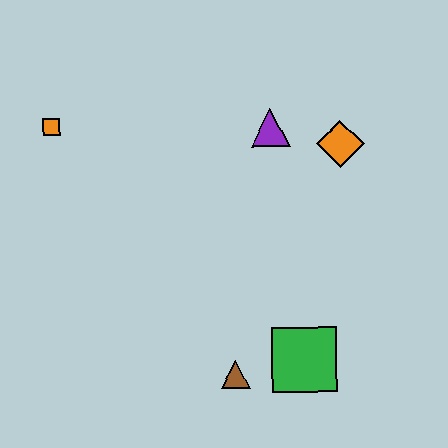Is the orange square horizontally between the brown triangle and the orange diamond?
No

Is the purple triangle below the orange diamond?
No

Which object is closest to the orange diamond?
The purple triangle is closest to the orange diamond.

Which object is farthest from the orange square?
The green square is farthest from the orange square.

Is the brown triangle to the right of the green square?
No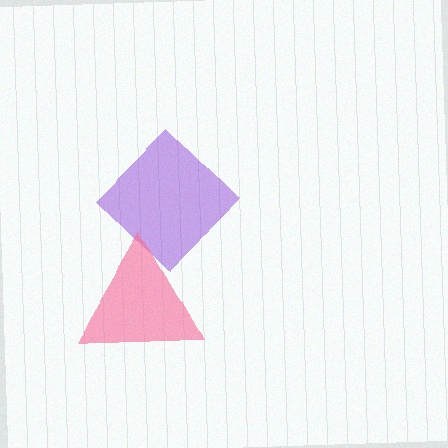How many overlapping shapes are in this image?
There are 2 overlapping shapes in the image.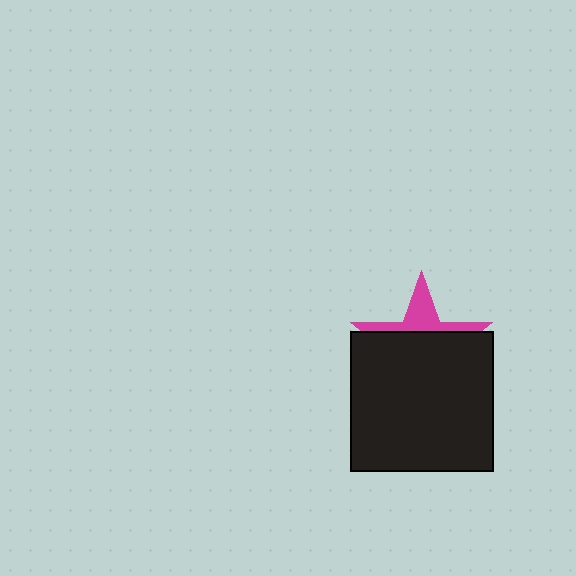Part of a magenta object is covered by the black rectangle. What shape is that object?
It is a star.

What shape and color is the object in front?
The object in front is a black rectangle.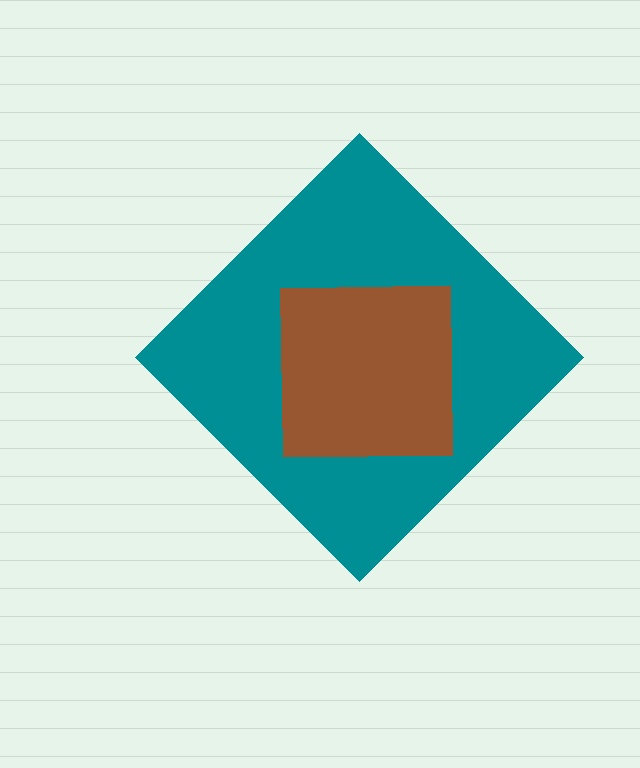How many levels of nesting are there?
2.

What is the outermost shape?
The teal diamond.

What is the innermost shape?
The brown square.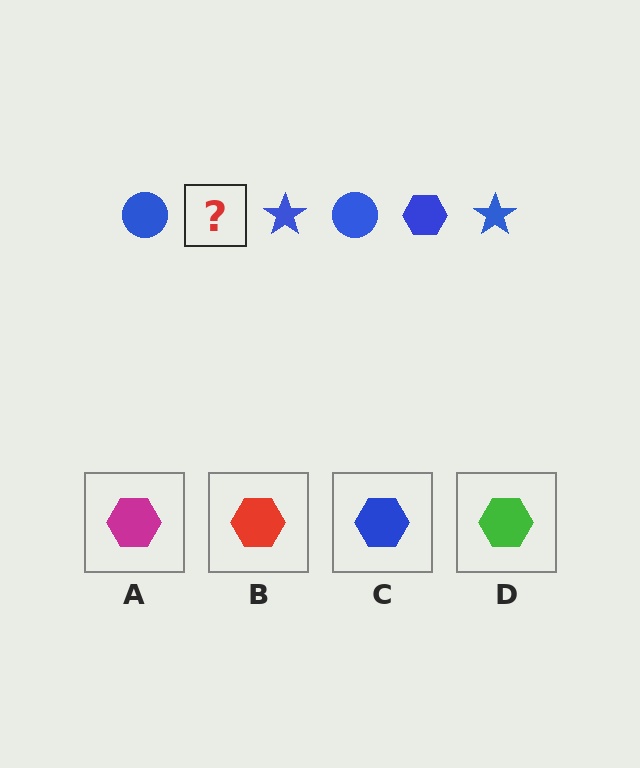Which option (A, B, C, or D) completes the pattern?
C.